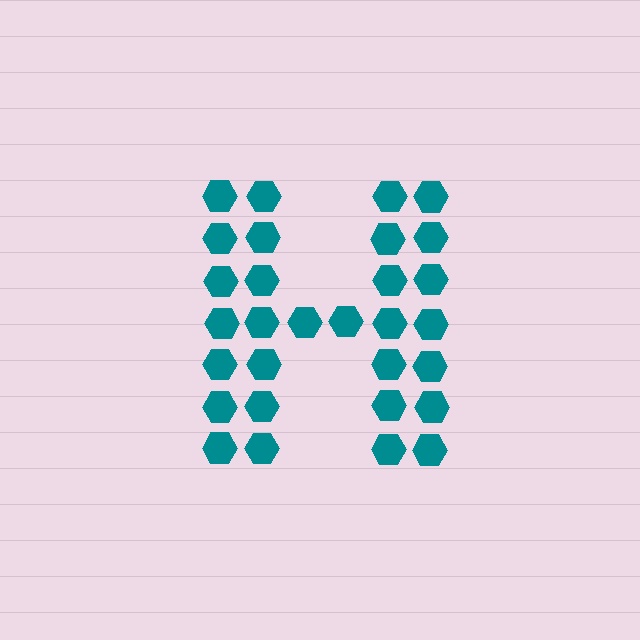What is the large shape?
The large shape is the letter H.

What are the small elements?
The small elements are hexagons.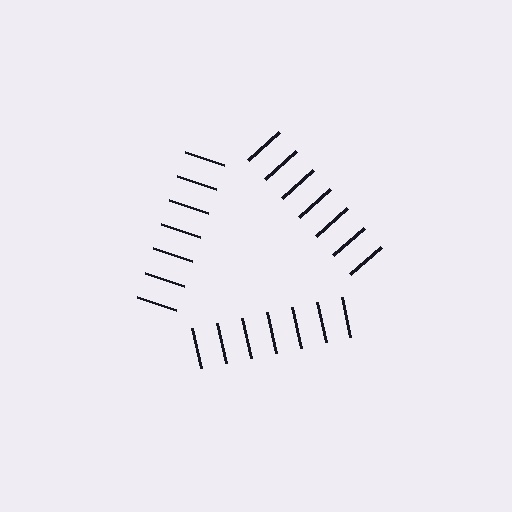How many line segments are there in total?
21 — 7 along each of the 3 edges.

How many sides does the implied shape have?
3 sides — the line-ends trace a triangle.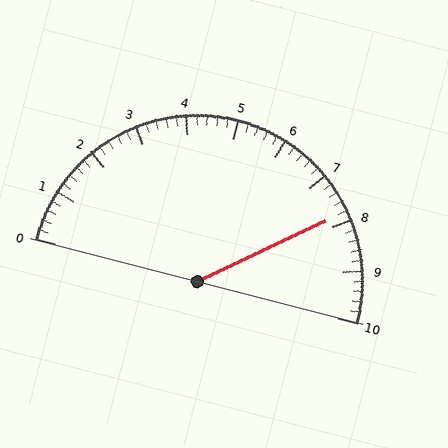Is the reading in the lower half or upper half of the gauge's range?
The reading is in the upper half of the range (0 to 10).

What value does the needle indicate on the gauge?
The needle indicates approximately 7.8.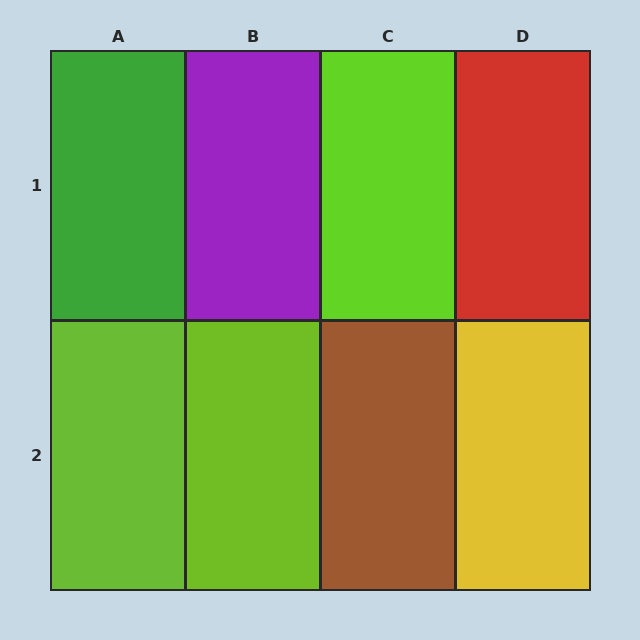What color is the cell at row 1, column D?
Red.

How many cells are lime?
3 cells are lime.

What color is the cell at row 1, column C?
Lime.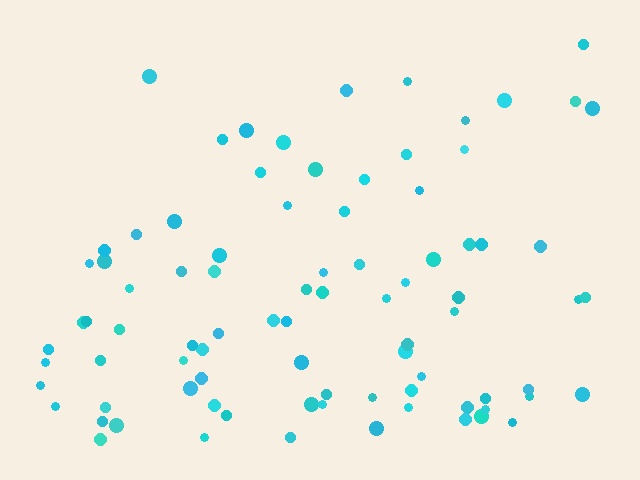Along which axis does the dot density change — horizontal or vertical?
Vertical.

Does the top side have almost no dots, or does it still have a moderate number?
Still a moderate number, just noticeably fewer than the bottom.